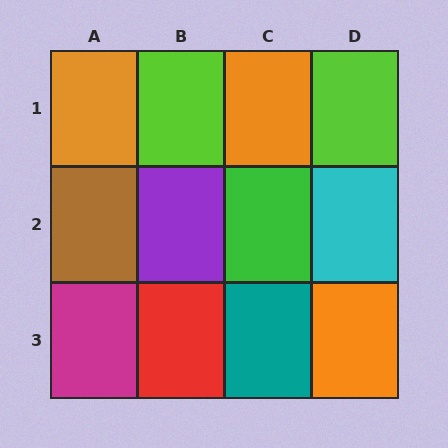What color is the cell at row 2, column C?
Green.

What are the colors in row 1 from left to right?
Orange, lime, orange, lime.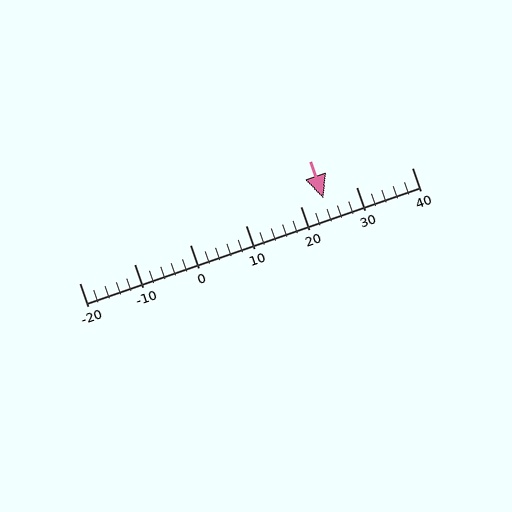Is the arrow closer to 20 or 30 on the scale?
The arrow is closer to 20.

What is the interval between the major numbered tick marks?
The major tick marks are spaced 10 units apart.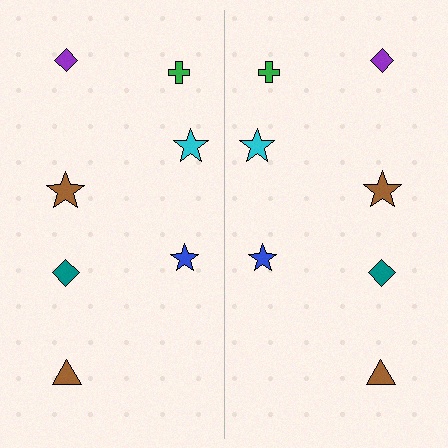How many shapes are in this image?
There are 14 shapes in this image.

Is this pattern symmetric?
Yes, this pattern has bilateral (reflection) symmetry.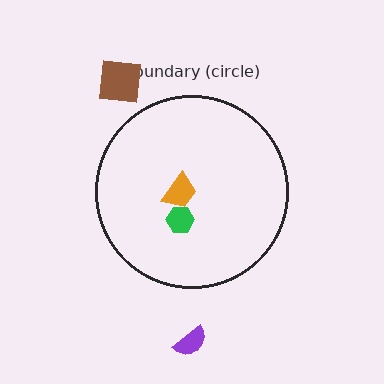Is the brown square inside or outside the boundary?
Outside.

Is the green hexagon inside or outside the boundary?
Inside.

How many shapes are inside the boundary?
2 inside, 3 outside.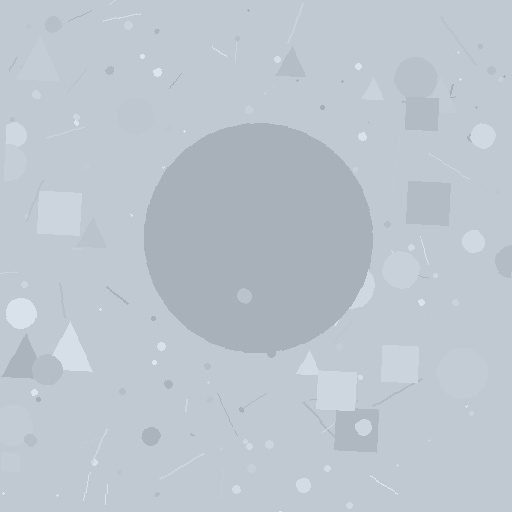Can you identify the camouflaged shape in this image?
The camouflaged shape is a circle.